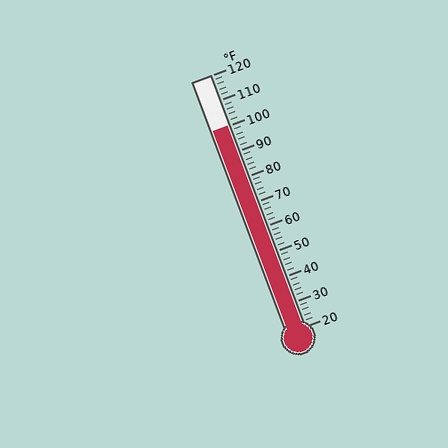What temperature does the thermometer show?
The thermometer shows approximately 100°F.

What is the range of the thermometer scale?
The thermometer scale ranges from 20°F to 120°F.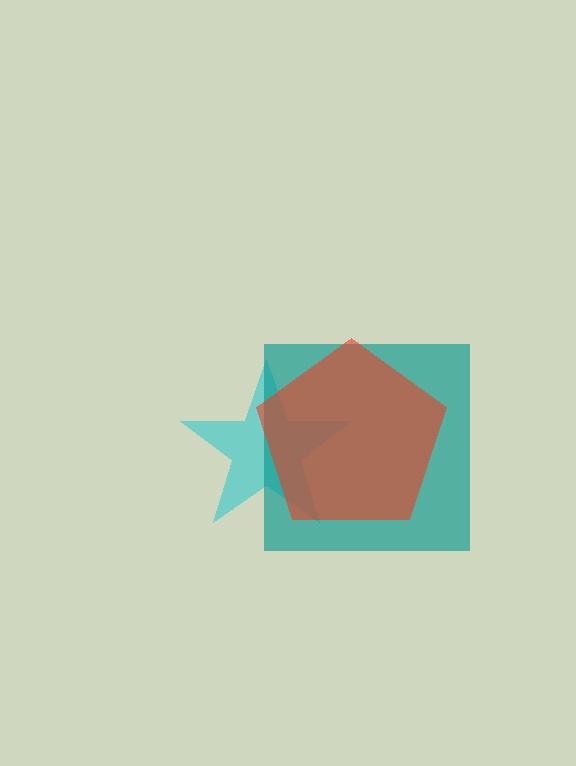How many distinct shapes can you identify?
There are 3 distinct shapes: a cyan star, a teal square, a red pentagon.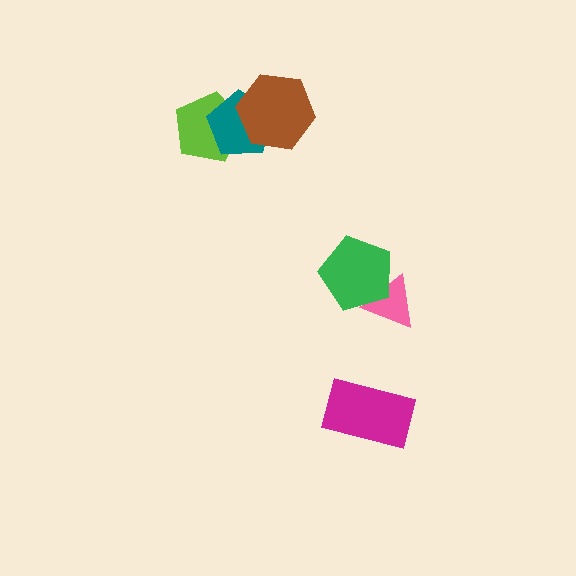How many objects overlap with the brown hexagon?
2 objects overlap with the brown hexagon.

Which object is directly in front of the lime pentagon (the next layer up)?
The teal pentagon is directly in front of the lime pentagon.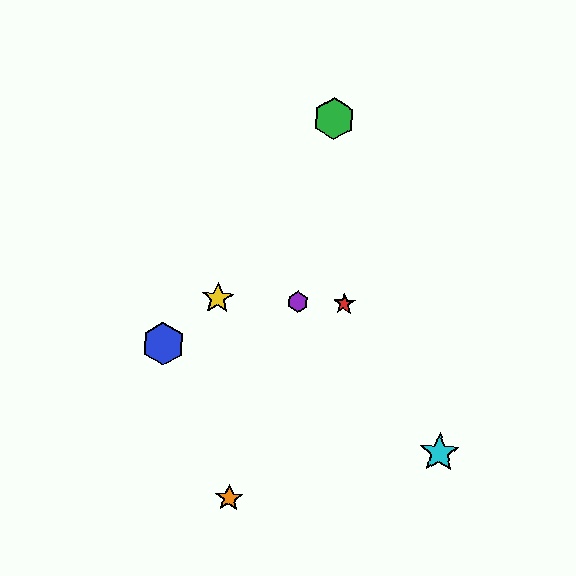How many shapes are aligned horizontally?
3 shapes (the red star, the yellow star, the purple hexagon) are aligned horizontally.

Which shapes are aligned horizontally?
The red star, the yellow star, the purple hexagon are aligned horizontally.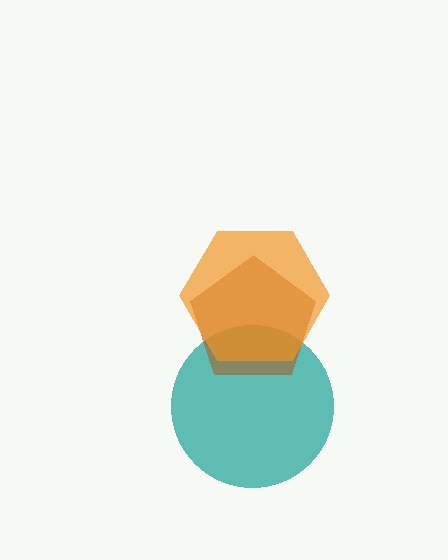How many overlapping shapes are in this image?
There are 3 overlapping shapes in the image.